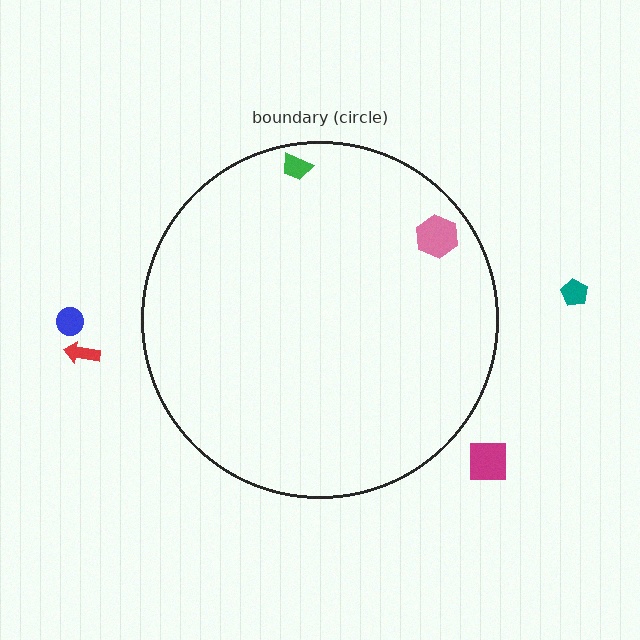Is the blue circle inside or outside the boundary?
Outside.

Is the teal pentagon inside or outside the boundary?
Outside.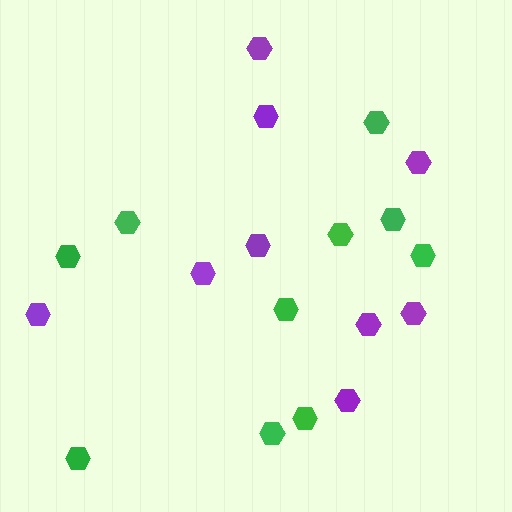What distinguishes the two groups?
There are 2 groups: one group of purple hexagons (9) and one group of green hexagons (10).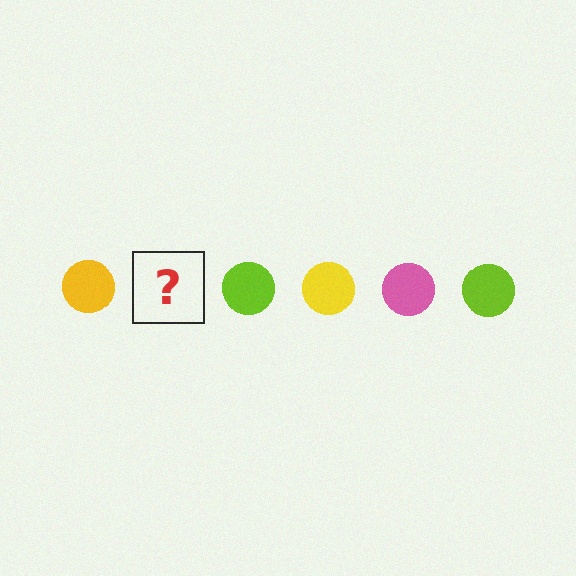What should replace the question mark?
The question mark should be replaced with a pink circle.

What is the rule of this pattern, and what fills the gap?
The rule is that the pattern cycles through yellow, pink, lime circles. The gap should be filled with a pink circle.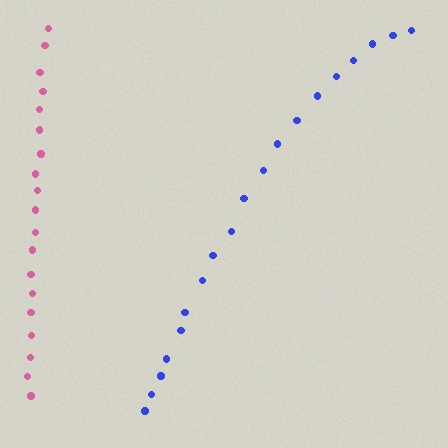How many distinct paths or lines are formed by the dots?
There are 2 distinct paths.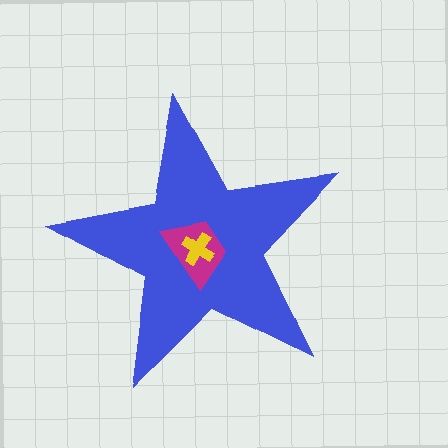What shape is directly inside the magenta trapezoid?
The yellow cross.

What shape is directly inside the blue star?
The magenta trapezoid.